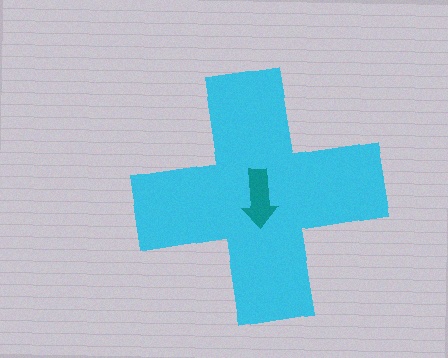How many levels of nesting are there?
2.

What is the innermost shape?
The teal arrow.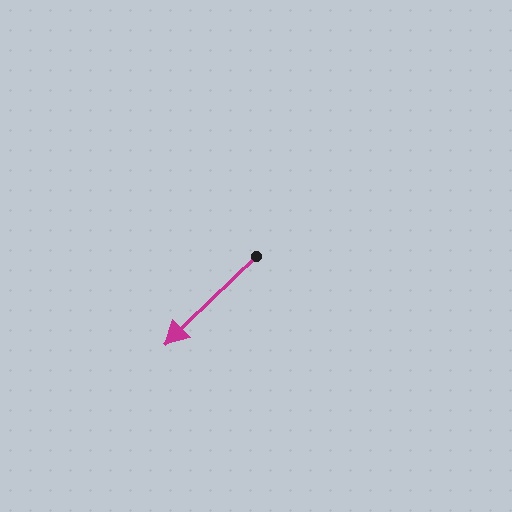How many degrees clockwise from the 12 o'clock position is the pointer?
Approximately 226 degrees.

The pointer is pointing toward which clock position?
Roughly 8 o'clock.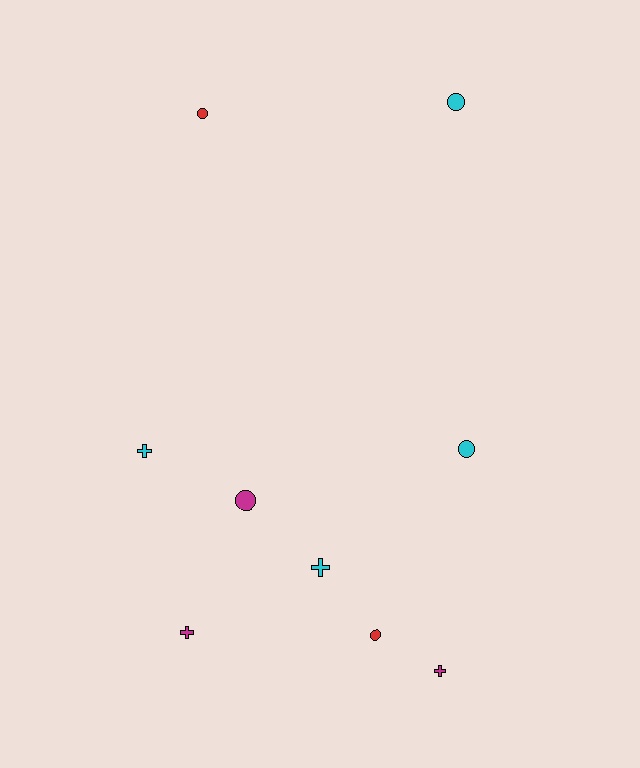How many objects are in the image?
There are 9 objects.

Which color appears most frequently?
Cyan, with 4 objects.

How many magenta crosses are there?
There are 2 magenta crosses.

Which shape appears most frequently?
Circle, with 5 objects.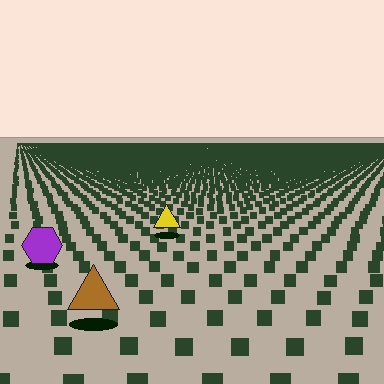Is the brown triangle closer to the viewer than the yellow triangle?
Yes. The brown triangle is closer — you can tell from the texture gradient: the ground texture is coarser near it.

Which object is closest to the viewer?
The brown triangle is closest. The texture marks near it are larger and more spread out.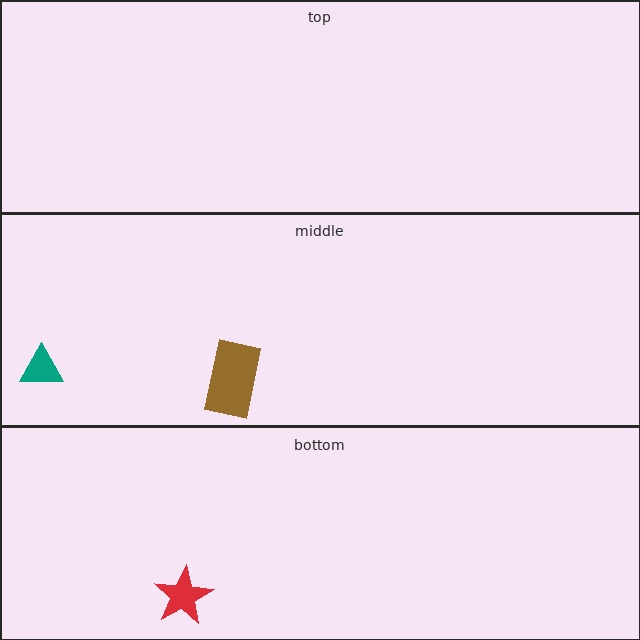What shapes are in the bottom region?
The red star.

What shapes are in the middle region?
The brown rectangle, the teal triangle.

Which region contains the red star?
The bottom region.